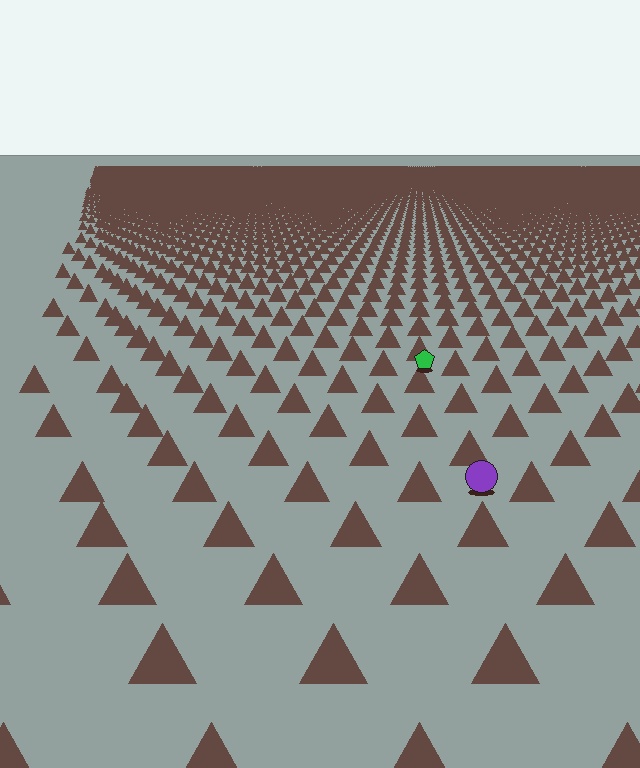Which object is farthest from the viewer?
The green pentagon is farthest from the viewer. It appears smaller and the ground texture around it is denser.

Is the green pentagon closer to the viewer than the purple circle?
No. The purple circle is closer — you can tell from the texture gradient: the ground texture is coarser near it.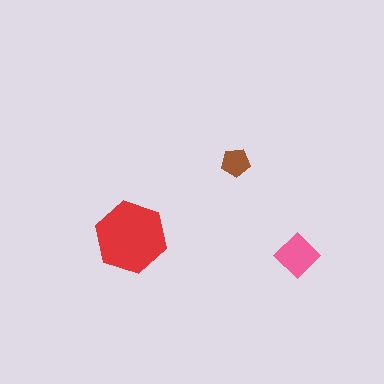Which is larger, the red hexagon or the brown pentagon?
The red hexagon.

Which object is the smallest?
The brown pentagon.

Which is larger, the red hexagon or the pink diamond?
The red hexagon.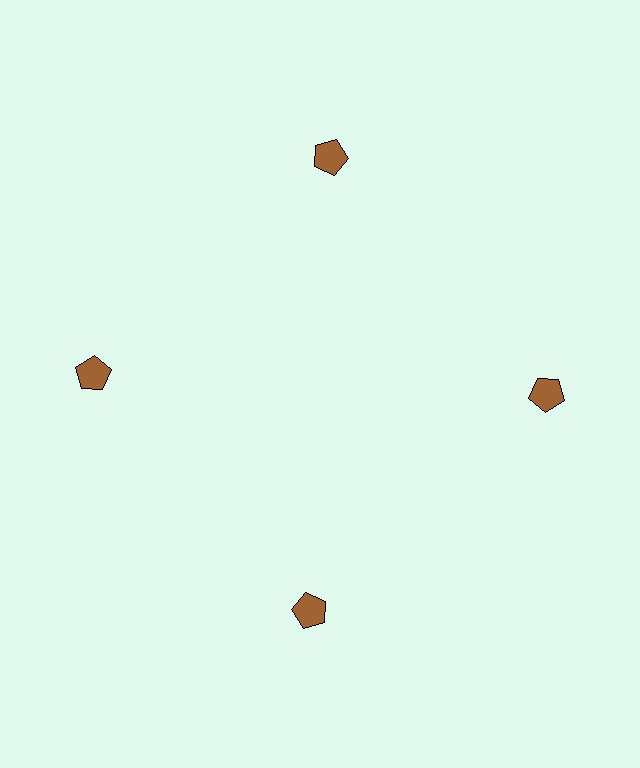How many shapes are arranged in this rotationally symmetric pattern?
There are 4 shapes, arranged in 4 groups of 1.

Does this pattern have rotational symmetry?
Yes, this pattern has 4-fold rotational symmetry. It looks the same after rotating 90 degrees around the center.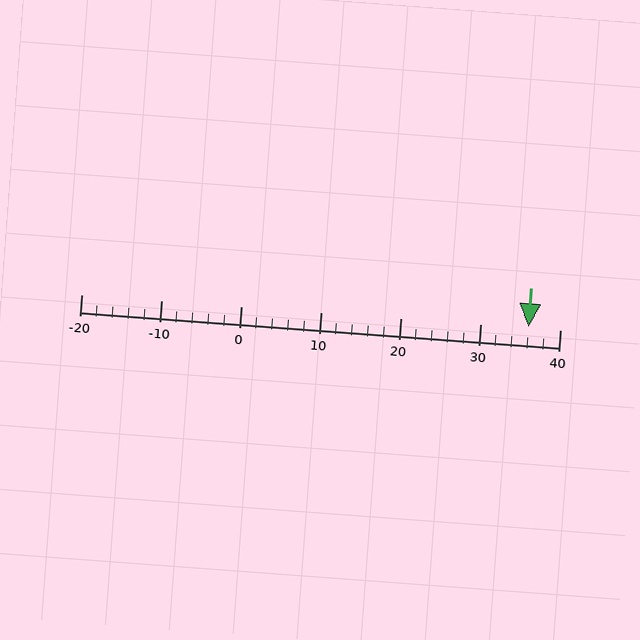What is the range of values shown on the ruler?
The ruler shows values from -20 to 40.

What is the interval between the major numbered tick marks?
The major tick marks are spaced 10 units apart.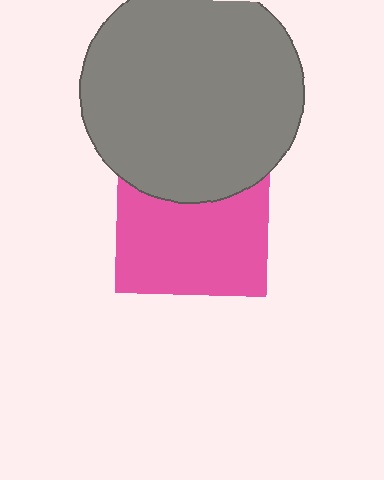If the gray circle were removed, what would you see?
You would see the complete pink square.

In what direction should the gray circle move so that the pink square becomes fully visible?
The gray circle should move up. That is the shortest direction to clear the overlap and leave the pink square fully visible.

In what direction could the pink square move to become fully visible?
The pink square could move down. That would shift it out from behind the gray circle entirely.